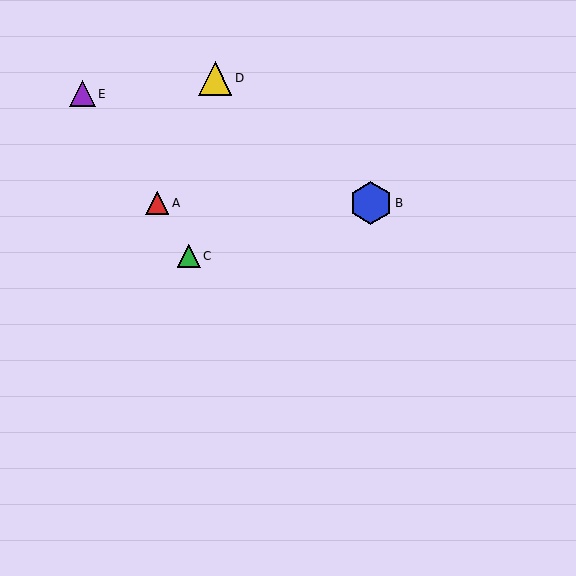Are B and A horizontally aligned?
Yes, both are at y≈203.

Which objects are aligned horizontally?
Objects A, B are aligned horizontally.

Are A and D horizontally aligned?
No, A is at y≈203 and D is at y≈78.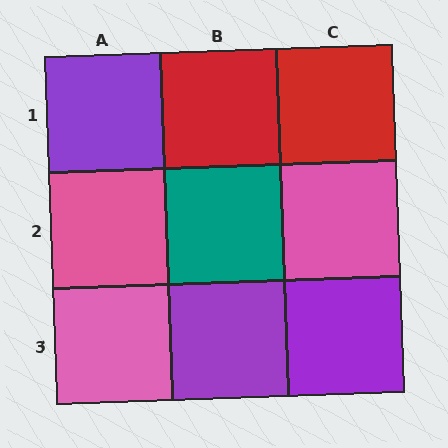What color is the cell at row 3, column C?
Purple.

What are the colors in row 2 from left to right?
Pink, teal, pink.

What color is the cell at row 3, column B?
Purple.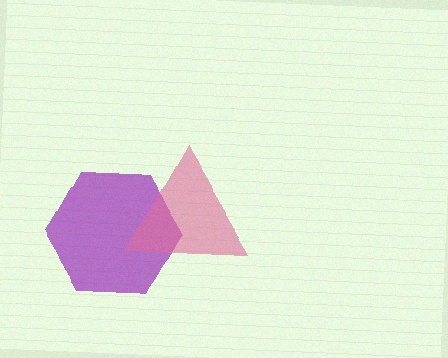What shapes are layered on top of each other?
The layered shapes are: a purple hexagon, a pink triangle.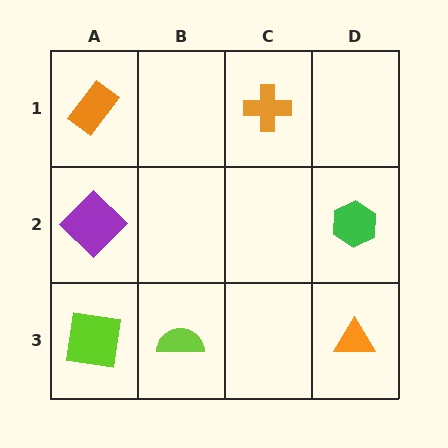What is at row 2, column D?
A green hexagon.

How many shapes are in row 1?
2 shapes.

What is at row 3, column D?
An orange triangle.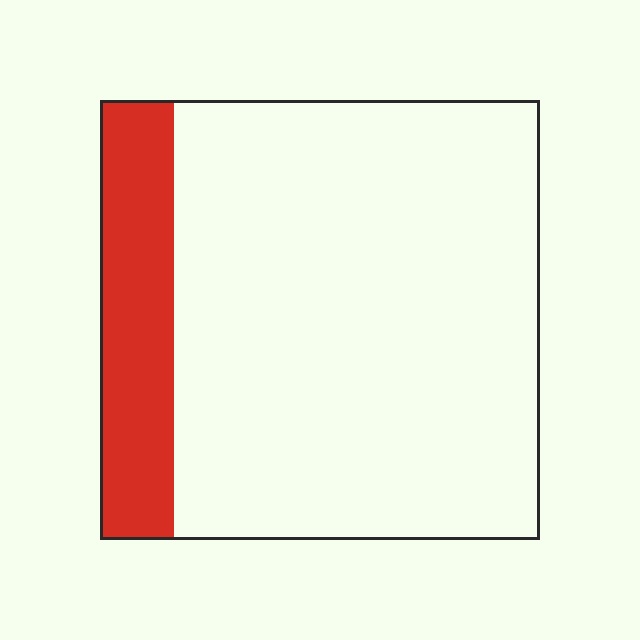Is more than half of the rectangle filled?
No.